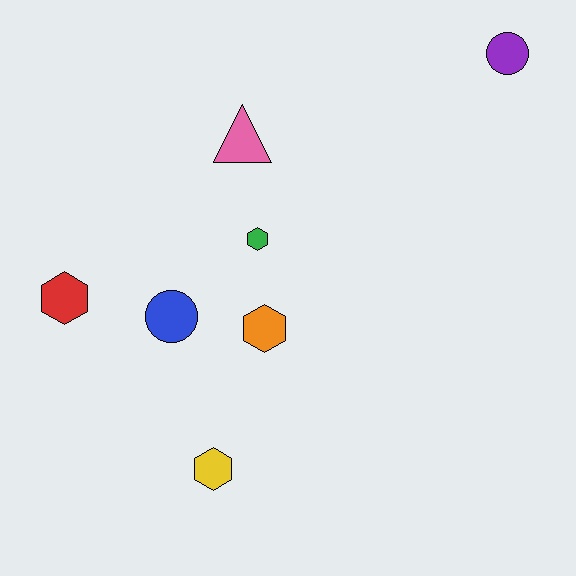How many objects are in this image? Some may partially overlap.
There are 7 objects.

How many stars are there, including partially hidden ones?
There are no stars.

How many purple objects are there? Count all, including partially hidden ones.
There is 1 purple object.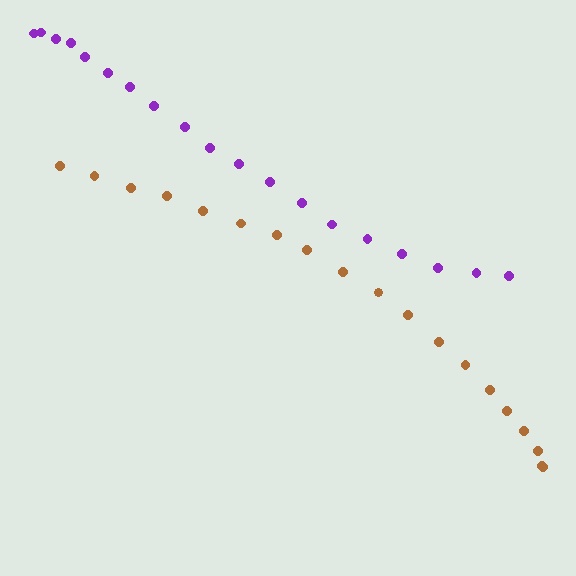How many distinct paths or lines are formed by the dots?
There are 2 distinct paths.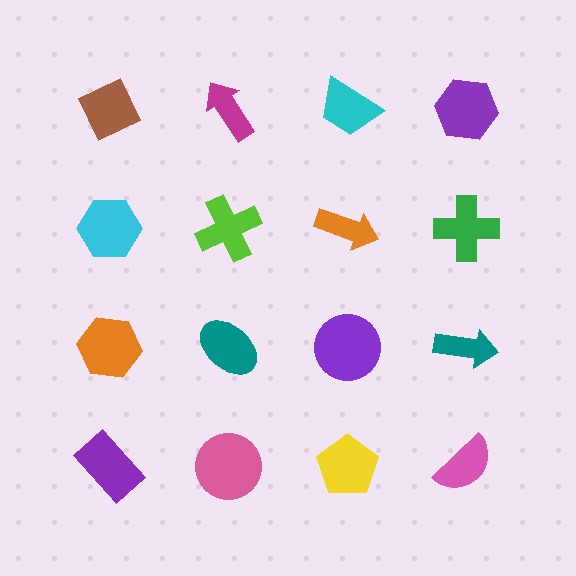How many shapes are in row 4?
4 shapes.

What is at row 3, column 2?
A teal ellipse.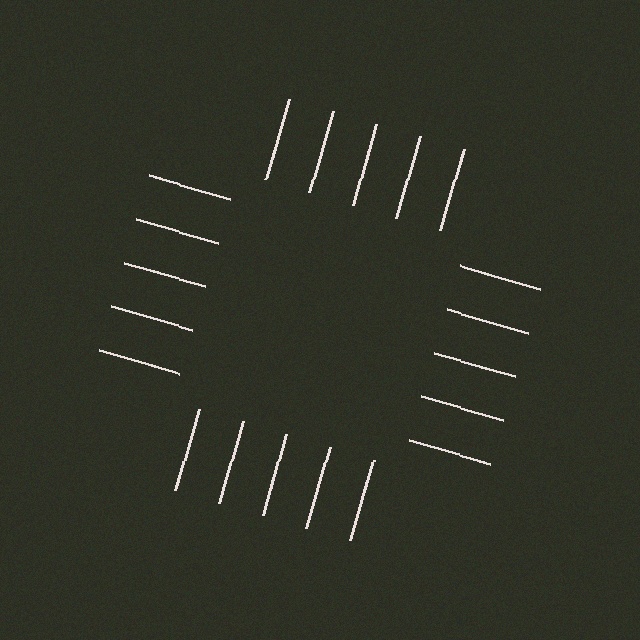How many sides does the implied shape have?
4 sides — the line-ends trace a square.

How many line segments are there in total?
20 — 5 along each of the 4 edges.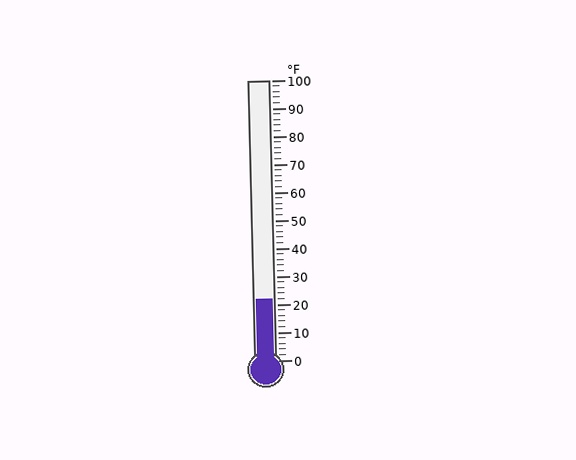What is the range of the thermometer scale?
The thermometer scale ranges from 0°F to 100°F.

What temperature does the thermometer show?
The thermometer shows approximately 22°F.